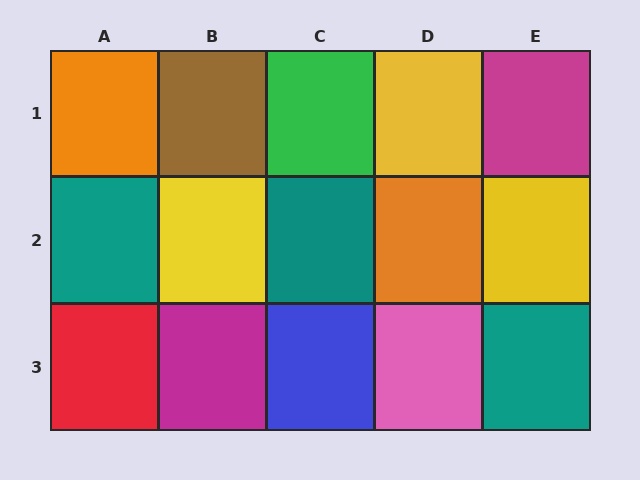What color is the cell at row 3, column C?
Blue.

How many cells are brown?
1 cell is brown.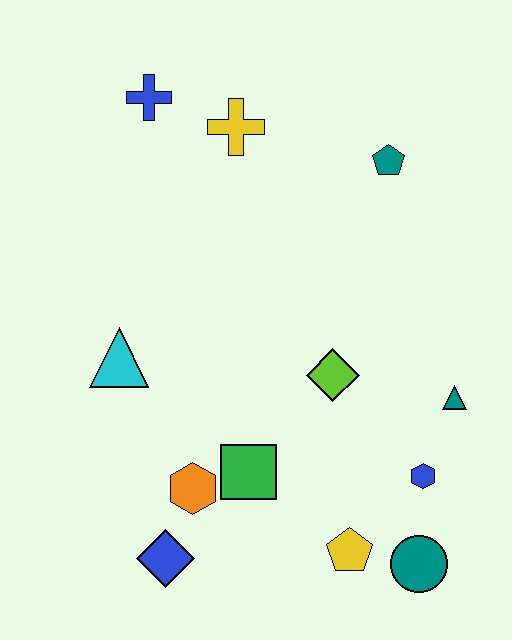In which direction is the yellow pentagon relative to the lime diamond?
The yellow pentagon is below the lime diamond.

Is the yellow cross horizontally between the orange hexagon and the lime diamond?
Yes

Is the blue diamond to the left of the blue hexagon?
Yes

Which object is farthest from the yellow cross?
The teal circle is farthest from the yellow cross.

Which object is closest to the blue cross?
The yellow cross is closest to the blue cross.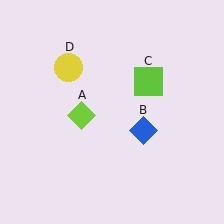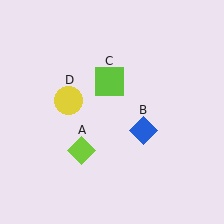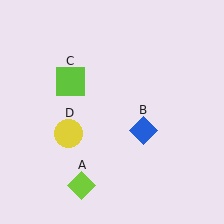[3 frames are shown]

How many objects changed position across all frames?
3 objects changed position: lime diamond (object A), lime square (object C), yellow circle (object D).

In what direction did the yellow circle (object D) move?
The yellow circle (object D) moved down.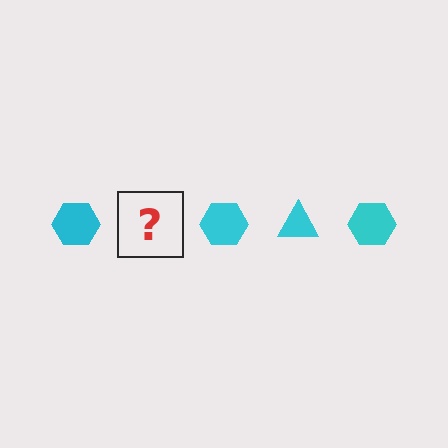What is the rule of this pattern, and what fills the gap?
The rule is that the pattern cycles through hexagon, triangle shapes in cyan. The gap should be filled with a cyan triangle.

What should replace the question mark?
The question mark should be replaced with a cyan triangle.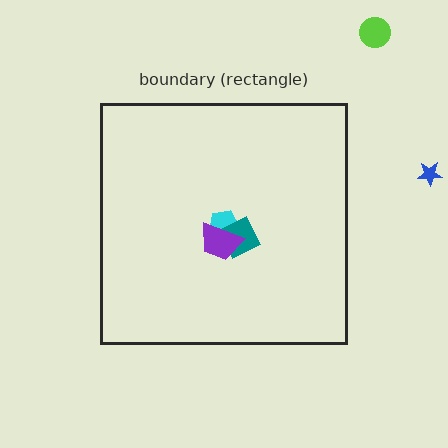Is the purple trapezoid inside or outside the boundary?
Inside.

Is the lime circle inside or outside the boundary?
Outside.